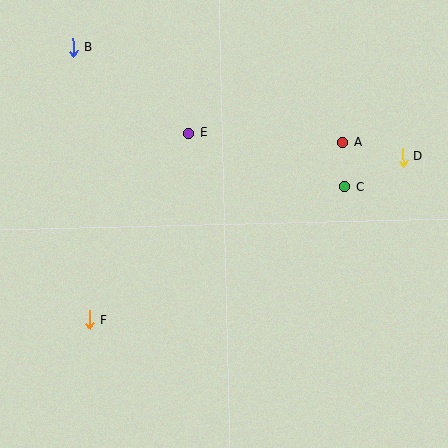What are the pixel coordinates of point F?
Point F is at (89, 320).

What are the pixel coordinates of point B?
Point B is at (73, 48).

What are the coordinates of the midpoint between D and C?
The midpoint between D and C is at (374, 172).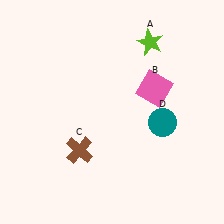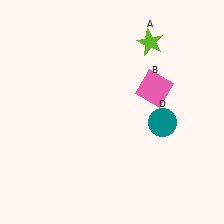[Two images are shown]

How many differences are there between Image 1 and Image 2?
There is 1 difference between the two images.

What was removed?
The brown cross (C) was removed in Image 2.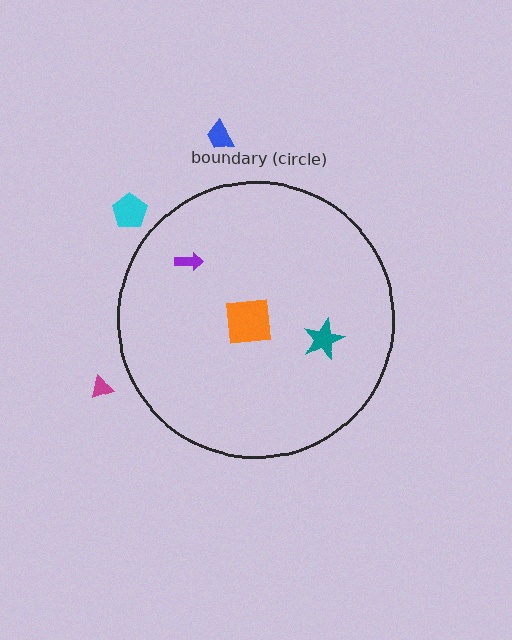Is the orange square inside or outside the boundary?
Inside.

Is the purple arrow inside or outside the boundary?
Inside.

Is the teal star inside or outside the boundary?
Inside.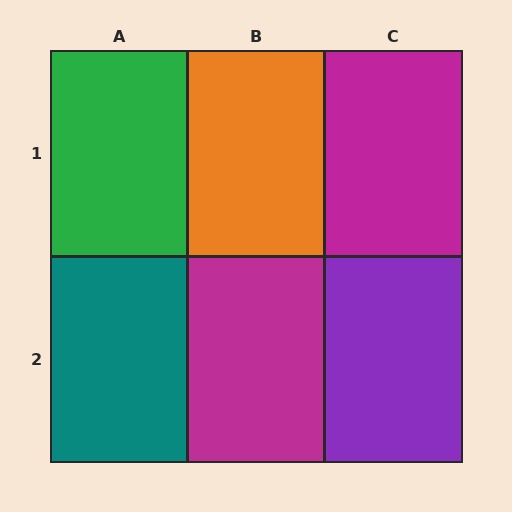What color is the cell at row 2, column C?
Purple.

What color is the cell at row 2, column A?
Teal.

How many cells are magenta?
2 cells are magenta.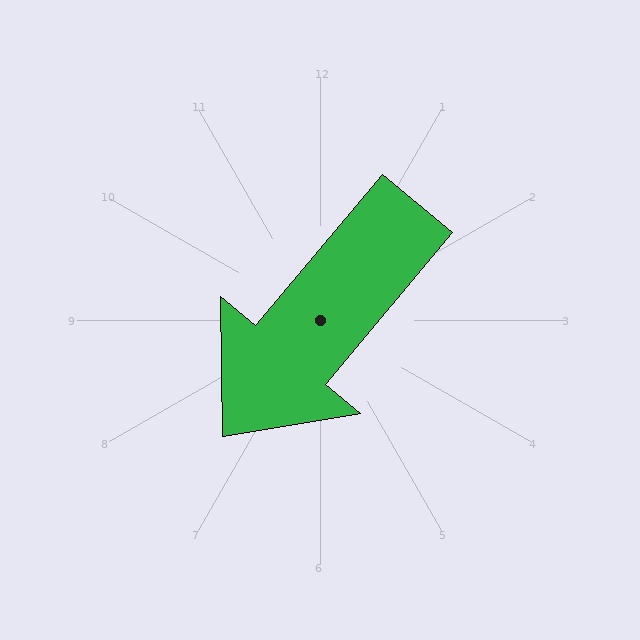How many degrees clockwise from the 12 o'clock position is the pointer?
Approximately 220 degrees.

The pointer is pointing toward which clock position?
Roughly 7 o'clock.